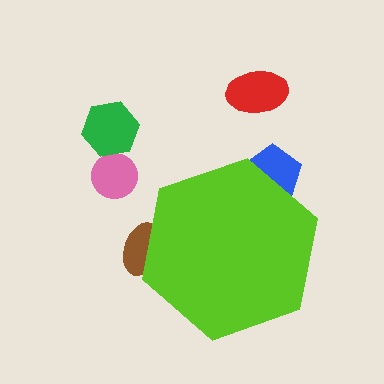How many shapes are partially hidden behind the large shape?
2 shapes are partially hidden.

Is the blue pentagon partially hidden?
Yes, the blue pentagon is partially hidden behind the lime hexagon.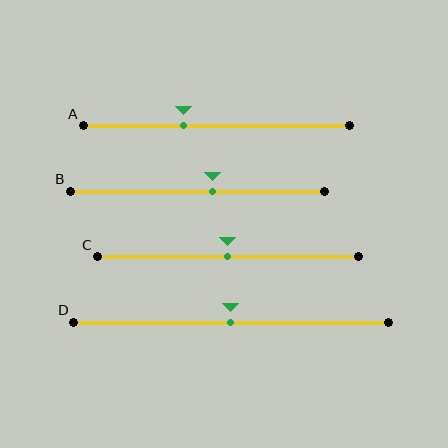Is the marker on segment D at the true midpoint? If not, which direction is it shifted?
Yes, the marker on segment D is at the true midpoint.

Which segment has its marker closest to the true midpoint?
Segment C has its marker closest to the true midpoint.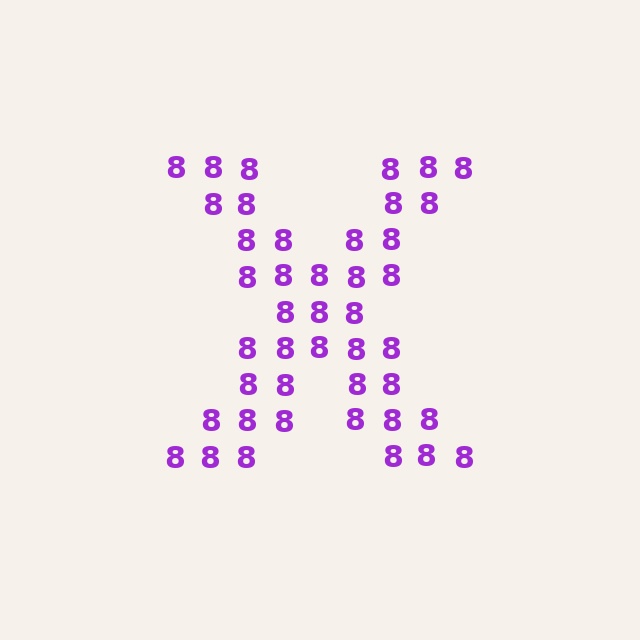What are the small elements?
The small elements are digit 8's.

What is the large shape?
The large shape is the letter X.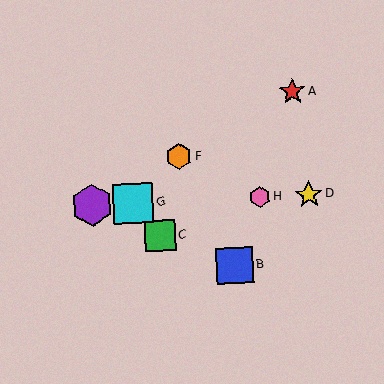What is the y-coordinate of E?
Object E is at y≈205.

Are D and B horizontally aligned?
No, D is at y≈195 and B is at y≈265.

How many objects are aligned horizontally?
4 objects (D, E, G, H) are aligned horizontally.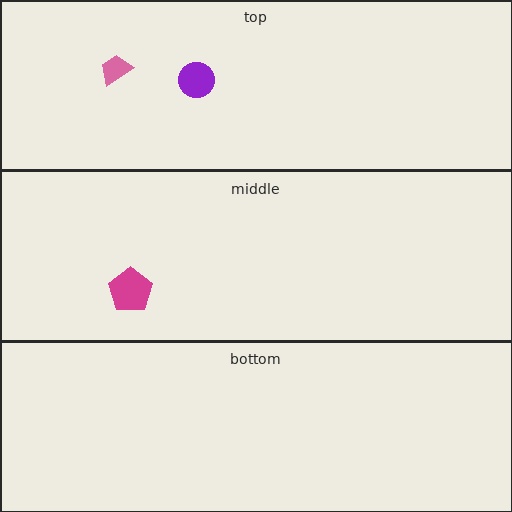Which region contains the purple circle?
The top region.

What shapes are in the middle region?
The magenta pentagon.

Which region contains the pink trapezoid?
The top region.